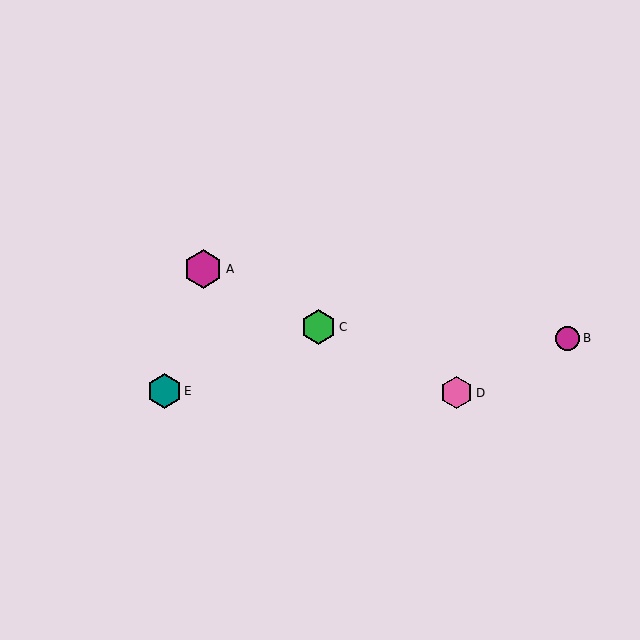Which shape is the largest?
The magenta hexagon (labeled A) is the largest.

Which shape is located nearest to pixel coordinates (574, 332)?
The magenta circle (labeled B) at (568, 339) is nearest to that location.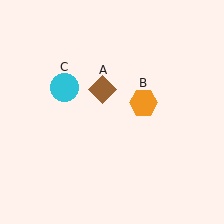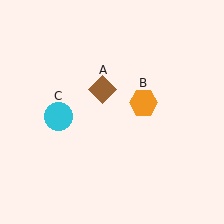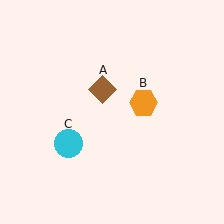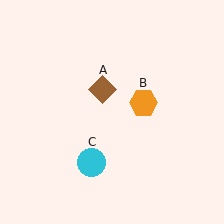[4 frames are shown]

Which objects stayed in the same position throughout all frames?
Brown diamond (object A) and orange hexagon (object B) remained stationary.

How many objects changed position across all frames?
1 object changed position: cyan circle (object C).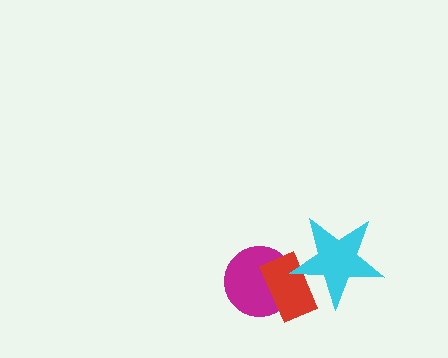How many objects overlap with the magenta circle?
1 object overlaps with the magenta circle.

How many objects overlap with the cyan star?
1 object overlaps with the cyan star.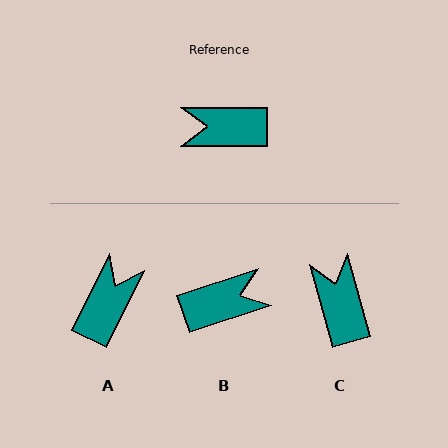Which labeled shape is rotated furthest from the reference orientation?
B, about 162 degrees away.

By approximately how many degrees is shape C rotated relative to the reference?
Approximately 74 degrees clockwise.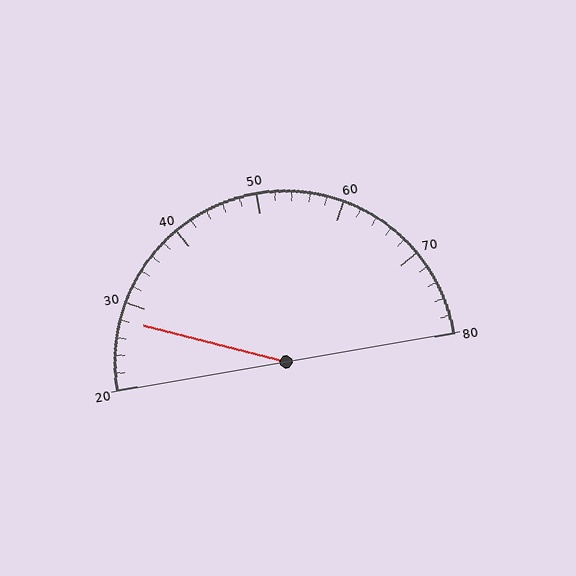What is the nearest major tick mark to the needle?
The nearest major tick mark is 30.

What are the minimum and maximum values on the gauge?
The gauge ranges from 20 to 80.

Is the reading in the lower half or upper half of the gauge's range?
The reading is in the lower half of the range (20 to 80).